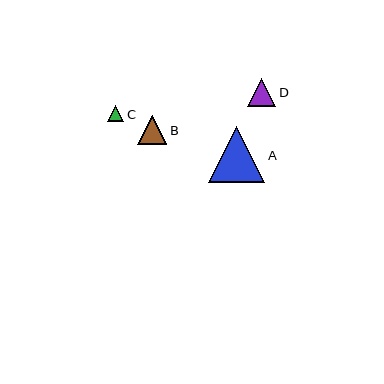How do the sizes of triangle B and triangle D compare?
Triangle B and triangle D are approximately the same size.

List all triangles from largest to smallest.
From largest to smallest: A, B, D, C.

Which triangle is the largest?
Triangle A is the largest with a size of approximately 56 pixels.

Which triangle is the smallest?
Triangle C is the smallest with a size of approximately 16 pixels.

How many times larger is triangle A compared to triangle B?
Triangle A is approximately 1.9 times the size of triangle B.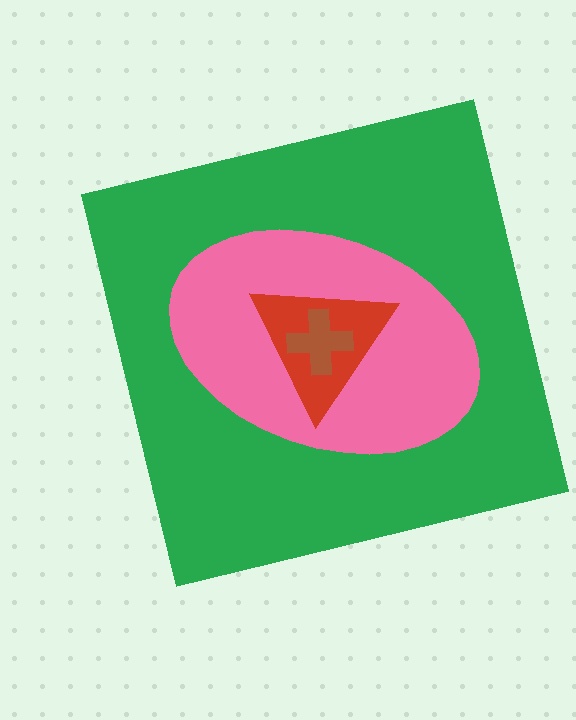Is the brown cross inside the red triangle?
Yes.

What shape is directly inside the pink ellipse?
The red triangle.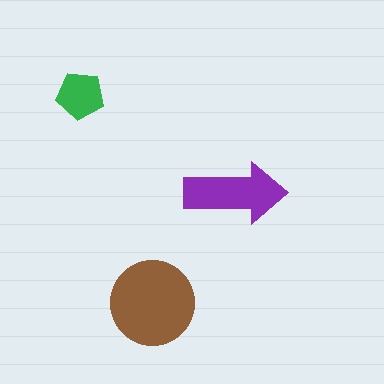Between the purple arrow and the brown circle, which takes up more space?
The brown circle.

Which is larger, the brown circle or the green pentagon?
The brown circle.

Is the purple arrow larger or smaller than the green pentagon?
Larger.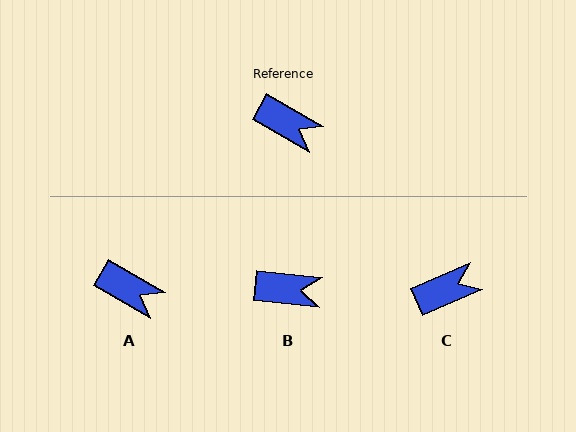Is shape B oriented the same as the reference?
No, it is off by about 24 degrees.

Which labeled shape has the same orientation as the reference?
A.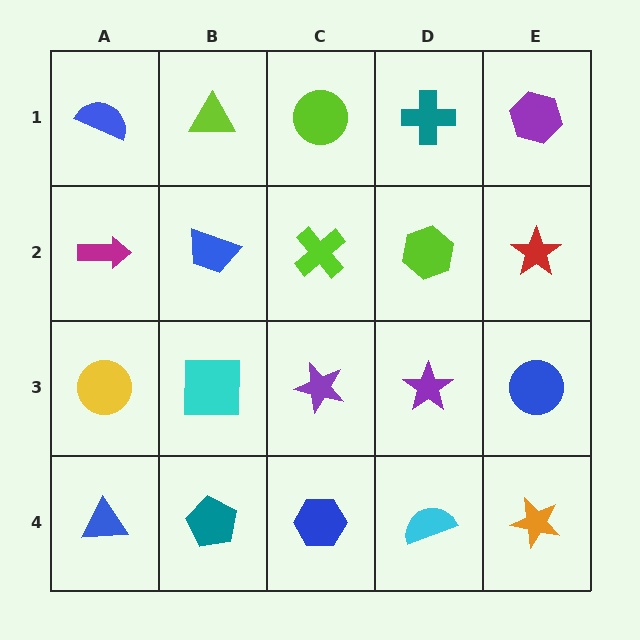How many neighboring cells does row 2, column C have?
4.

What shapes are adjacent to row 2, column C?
A lime circle (row 1, column C), a purple star (row 3, column C), a blue trapezoid (row 2, column B), a lime hexagon (row 2, column D).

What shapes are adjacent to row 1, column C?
A lime cross (row 2, column C), a lime triangle (row 1, column B), a teal cross (row 1, column D).